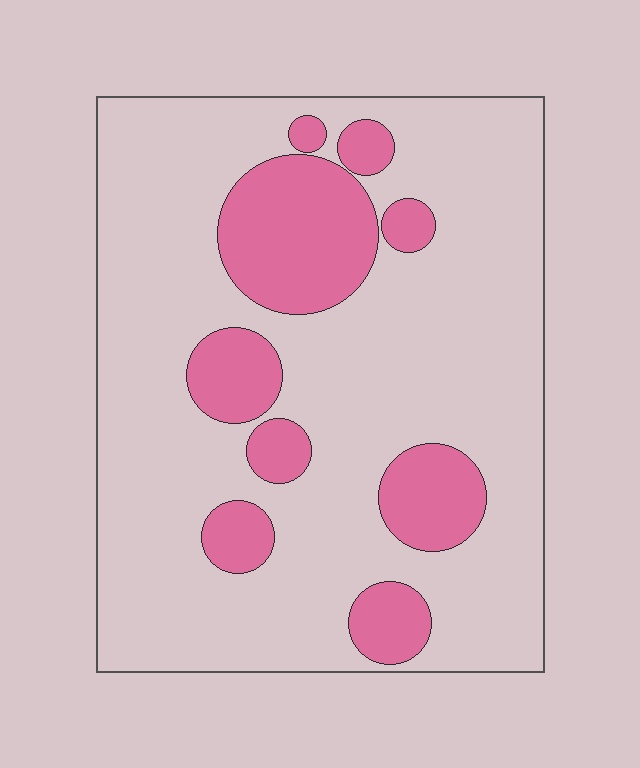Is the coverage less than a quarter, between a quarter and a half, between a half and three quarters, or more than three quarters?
Less than a quarter.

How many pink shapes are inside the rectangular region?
9.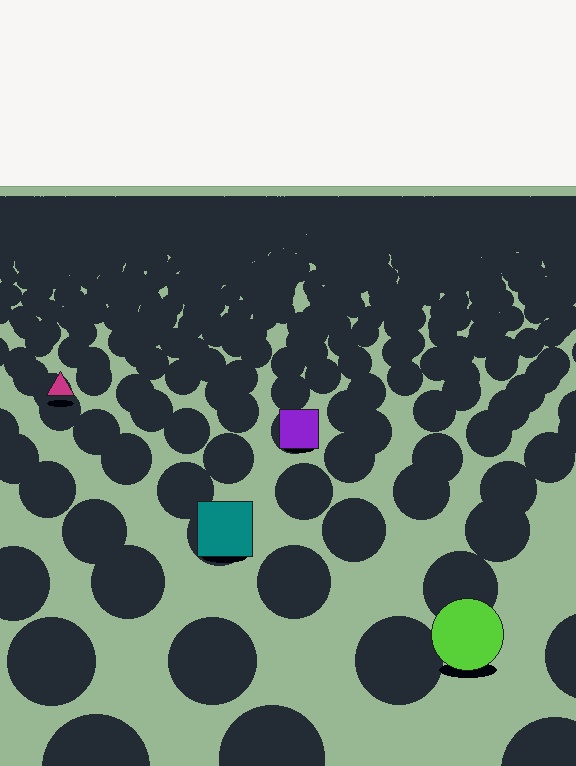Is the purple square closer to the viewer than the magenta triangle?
Yes. The purple square is closer — you can tell from the texture gradient: the ground texture is coarser near it.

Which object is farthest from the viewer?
The magenta triangle is farthest from the viewer. It appears smaller and the ground texture around it is denser.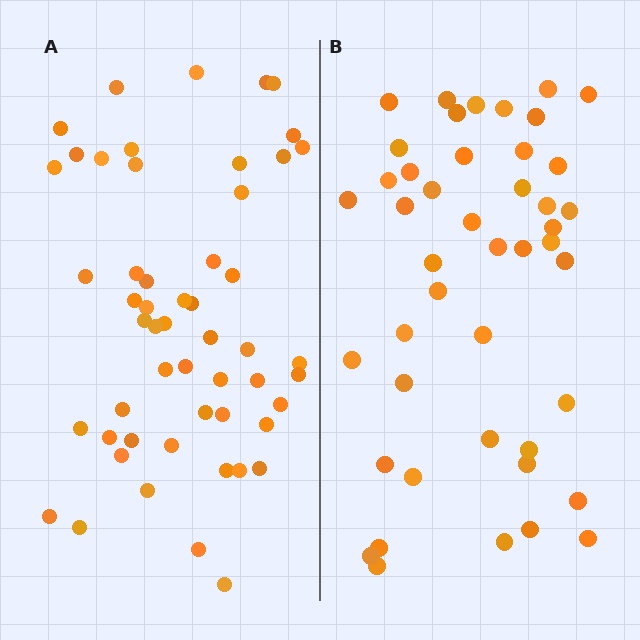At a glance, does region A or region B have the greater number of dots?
Region A (the left region) has more dots.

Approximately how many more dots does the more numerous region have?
Region A has roughly 8 or so more dots than region B.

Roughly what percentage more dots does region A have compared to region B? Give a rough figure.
About 20% more.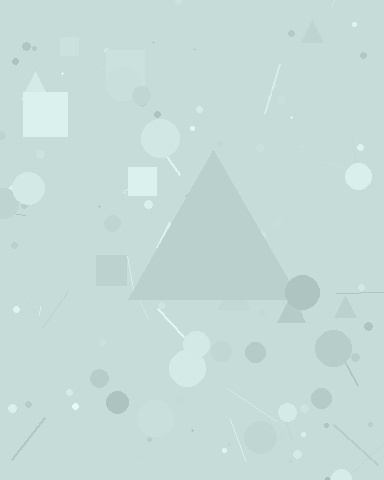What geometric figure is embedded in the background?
A triangle is embedded in the background.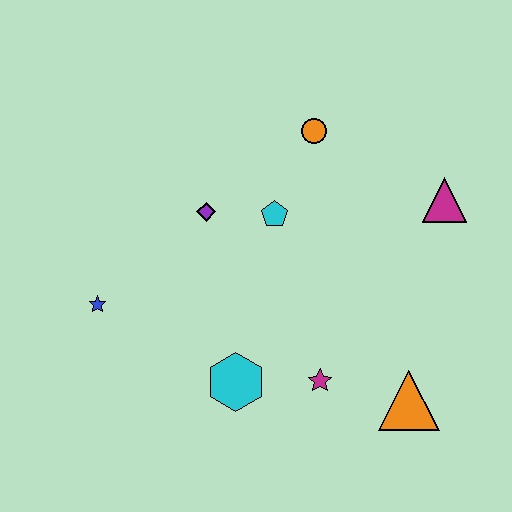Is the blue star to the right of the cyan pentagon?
No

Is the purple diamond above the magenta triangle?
No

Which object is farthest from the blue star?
The magenta triangle is farthest from the blue star.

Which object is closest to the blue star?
The purple diamond is closest to the blue star.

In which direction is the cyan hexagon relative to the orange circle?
The cyan hexagon is below the orange circle.